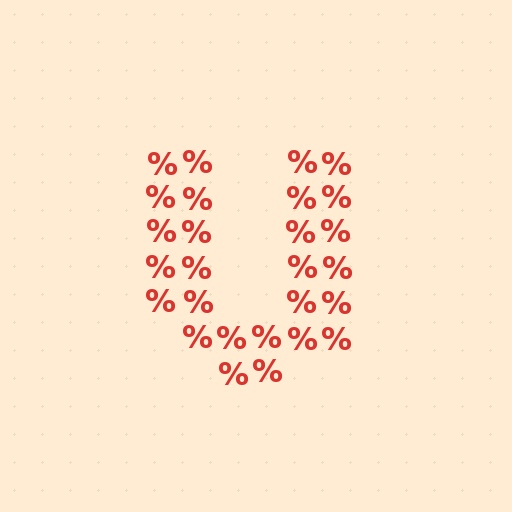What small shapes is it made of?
It is made of small percent signs.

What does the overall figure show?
The overall figure shows the letter U.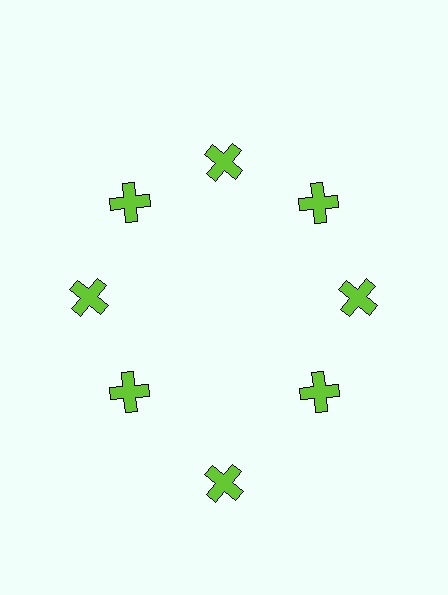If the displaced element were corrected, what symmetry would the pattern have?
It would have 8-fold rotational symmetry — the pattern would map onto itself every 45 degrees.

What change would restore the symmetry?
The symmetry would be restored by moving it inward, back onto the ring so that all 8 crosses sit at equal angles and equal distance from the center.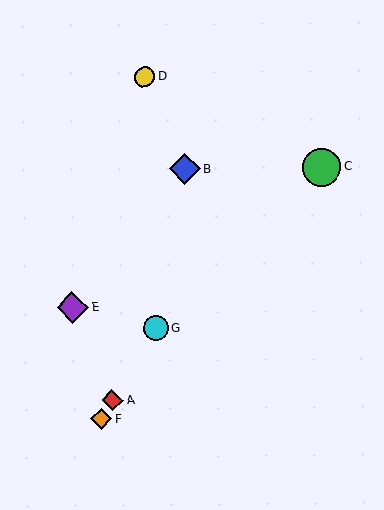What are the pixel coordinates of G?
Object G is at (156, 328).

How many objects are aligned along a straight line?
3 objects (A, F, G) are aligned along a straight line.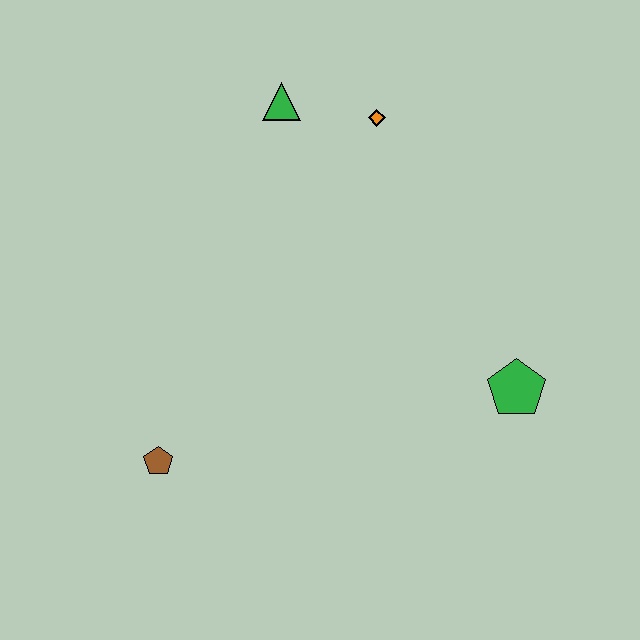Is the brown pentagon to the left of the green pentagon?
Yes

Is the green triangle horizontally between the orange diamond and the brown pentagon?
Yes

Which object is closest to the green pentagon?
The orange diamond is closest to the green pentagon.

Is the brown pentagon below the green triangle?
Yes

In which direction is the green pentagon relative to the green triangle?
The green pentagon is below the green triangle.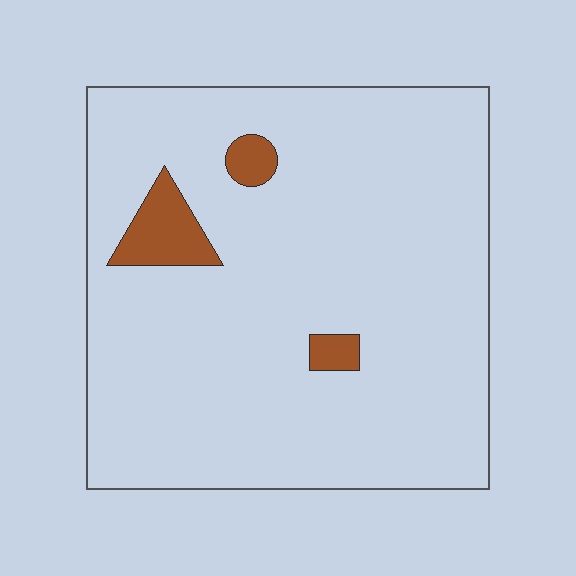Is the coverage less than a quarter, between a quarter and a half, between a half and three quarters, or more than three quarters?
Less than a quarter.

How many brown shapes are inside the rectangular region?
3.